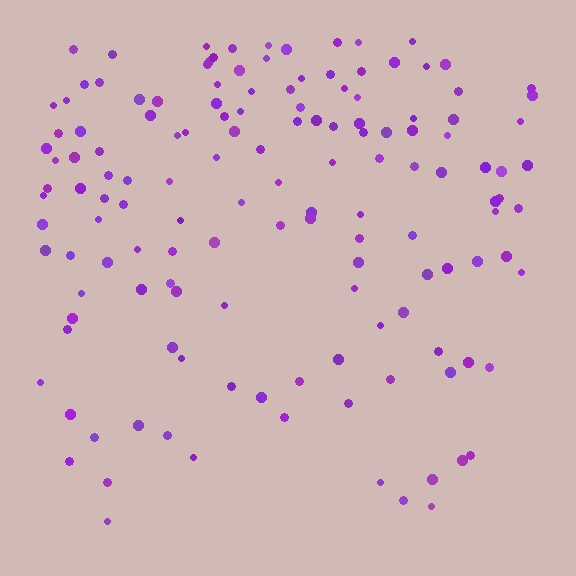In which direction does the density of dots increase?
From bottom to top, with the top side densest.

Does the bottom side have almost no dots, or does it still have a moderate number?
Still a moderate number, just noticeably fewer than the top.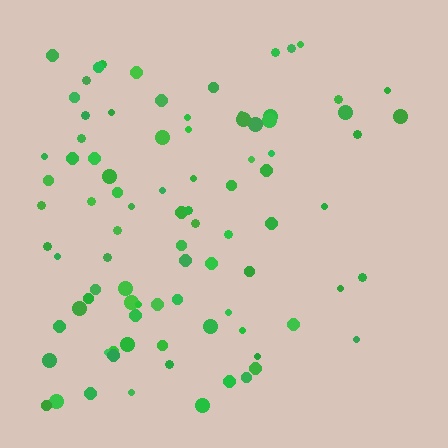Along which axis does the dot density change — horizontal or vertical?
Horizontal.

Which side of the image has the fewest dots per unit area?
The right.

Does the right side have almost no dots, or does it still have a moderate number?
Still a moderate number, just noticeably fewer than the left.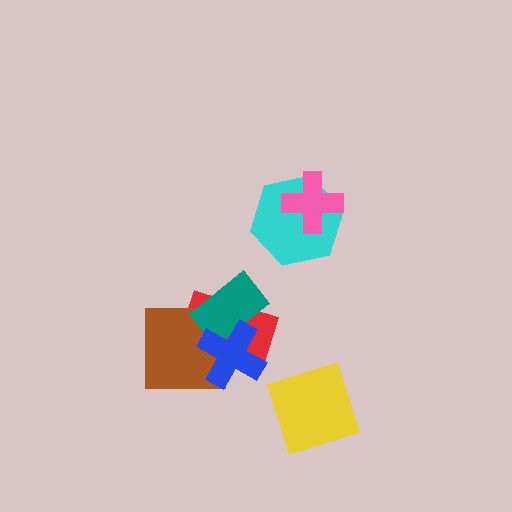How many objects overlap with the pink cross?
1 object overlaps with the pink cross.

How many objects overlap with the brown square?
3 objects overlap with the brown square.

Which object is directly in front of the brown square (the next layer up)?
The teal rectangle is directly in front of the brown square.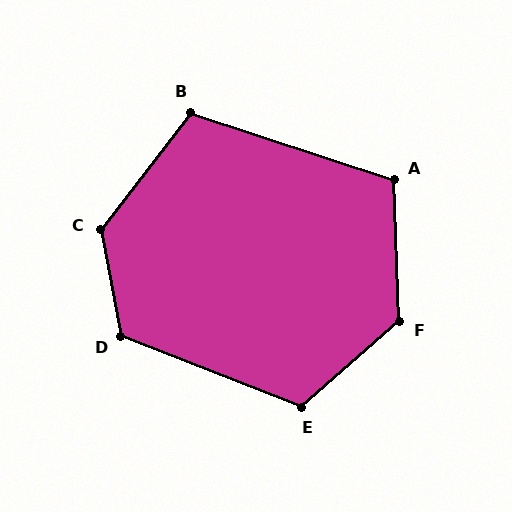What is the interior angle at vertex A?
Approximately 110 degrees (obtuse).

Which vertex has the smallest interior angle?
B, at approximately 109 degrees.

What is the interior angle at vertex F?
Approximately 129 degrees (obtuse).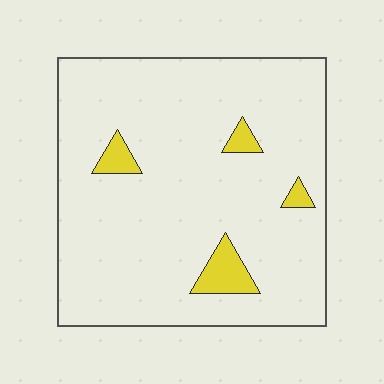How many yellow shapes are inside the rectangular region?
4.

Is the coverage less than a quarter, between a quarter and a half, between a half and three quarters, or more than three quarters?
Less than a quarter.